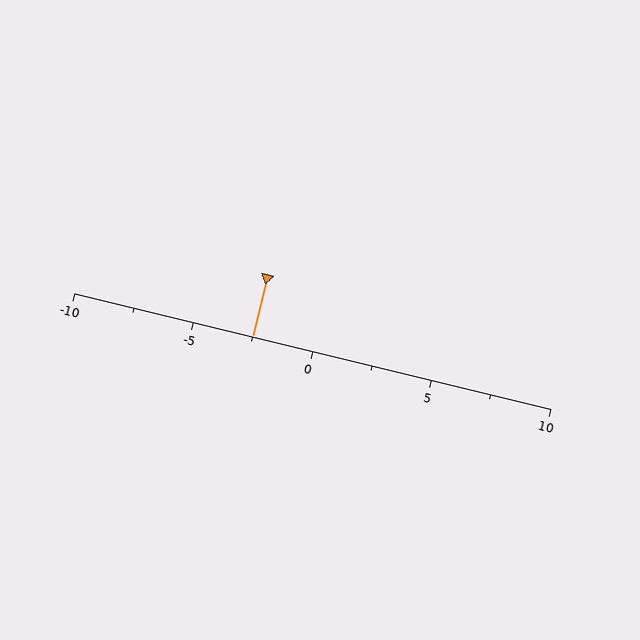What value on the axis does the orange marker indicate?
The marker indicates approximately -2.5.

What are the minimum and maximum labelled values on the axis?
The axis runs from -10 to 10.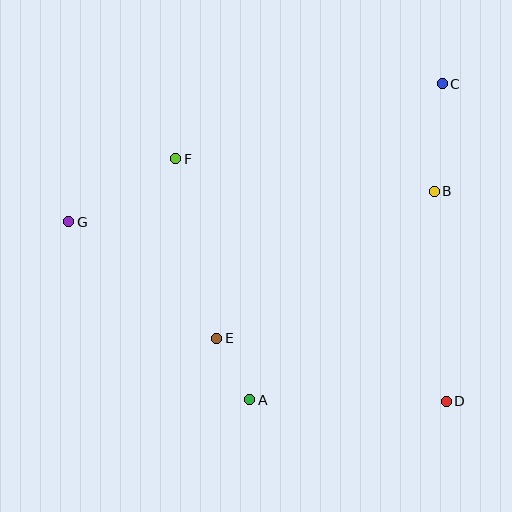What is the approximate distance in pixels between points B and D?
The distance between B and D is approximately 210 pixels.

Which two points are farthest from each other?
Points D and G are farthest from each other.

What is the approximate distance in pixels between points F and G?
The distance between F and G is approximately 124 pixels.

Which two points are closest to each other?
Points A and E are closest to each other.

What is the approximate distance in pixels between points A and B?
The distance between A and B is approximately 278 pixels.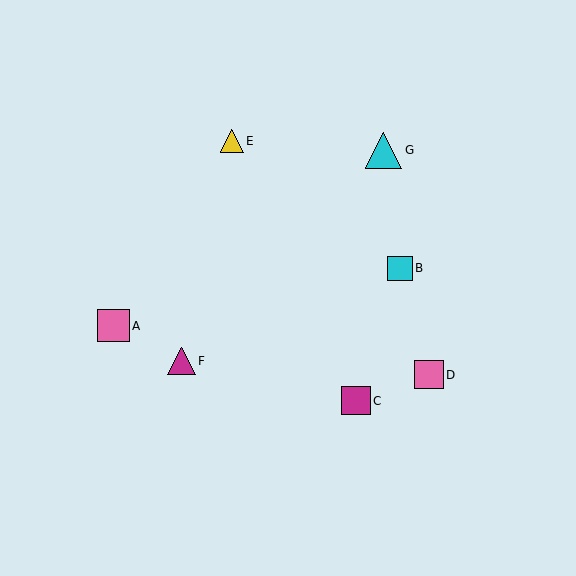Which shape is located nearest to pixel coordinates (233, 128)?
The yellow triangle (labeled E) at (232, 141) is nearest to that location.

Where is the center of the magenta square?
The center of the magenta square is at (356, 401).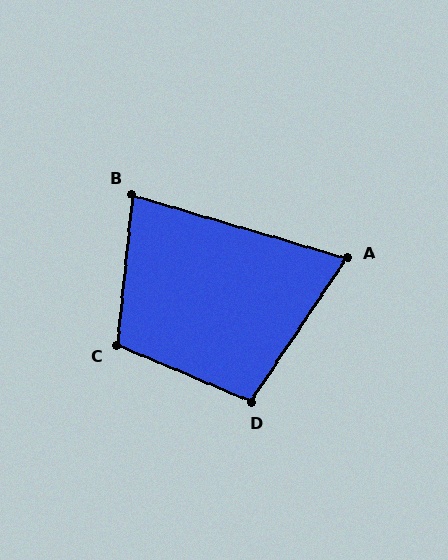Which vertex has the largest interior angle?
C, at approximately 107 degrees.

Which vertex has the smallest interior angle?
A, at approximately 73 degrees.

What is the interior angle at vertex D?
Approximately 101 degrees (obtuse).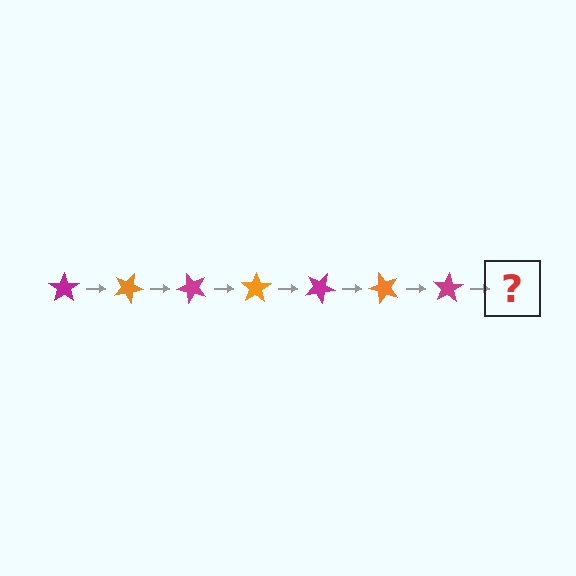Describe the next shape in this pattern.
It should be an orange star, rotated 175 degrees from the start.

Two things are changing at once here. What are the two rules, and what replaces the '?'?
The two rules are that it rotates 25 degrees each step and the color cycles through magenta and orange. The '?' should be an orange star, rotated 175 degrees from the start.